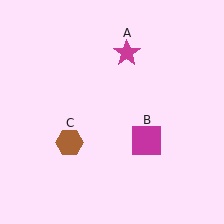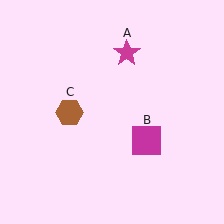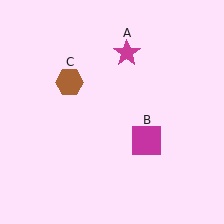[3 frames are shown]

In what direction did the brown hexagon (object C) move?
The brown hexagon (object C) moved up.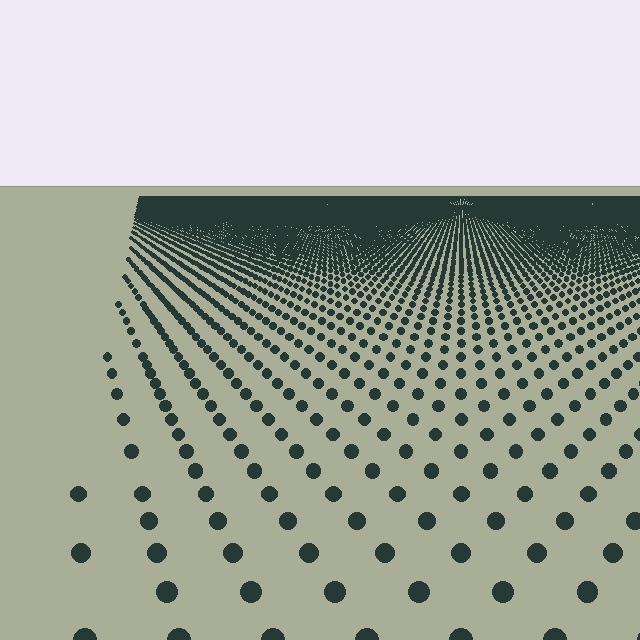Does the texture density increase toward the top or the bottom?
Density increases toward the top.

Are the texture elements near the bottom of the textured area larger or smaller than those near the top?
Larger. Near the bottom, elements are closer to the viewer and appear at a bigger on-screen size.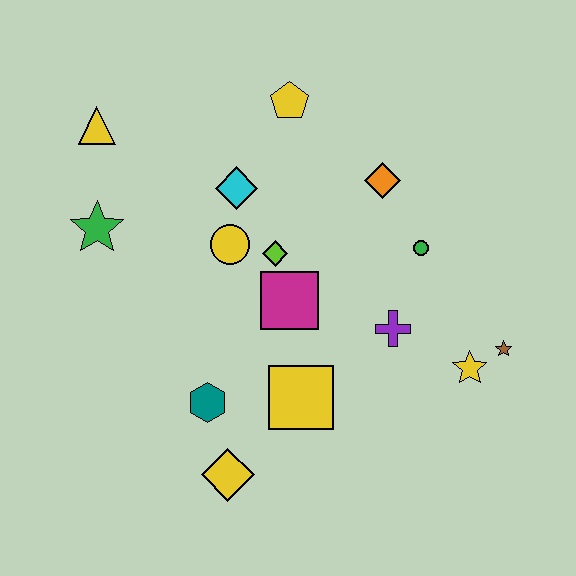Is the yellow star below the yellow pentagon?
Yes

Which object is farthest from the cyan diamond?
The brown star is farthest from the cyan diamond.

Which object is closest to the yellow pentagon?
The cyan diamond is closest to the yellow pentagon.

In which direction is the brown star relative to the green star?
The brown star is to the right of the green star.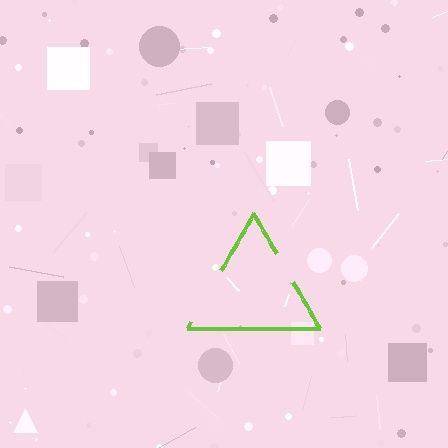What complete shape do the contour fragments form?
The contour fragments form a triangle.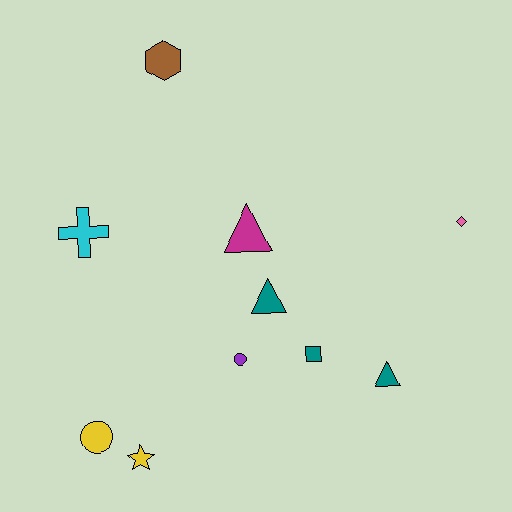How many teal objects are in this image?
There are 3 teal objects.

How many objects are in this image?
There are 10 objects.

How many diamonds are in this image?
There is 1 diamond.